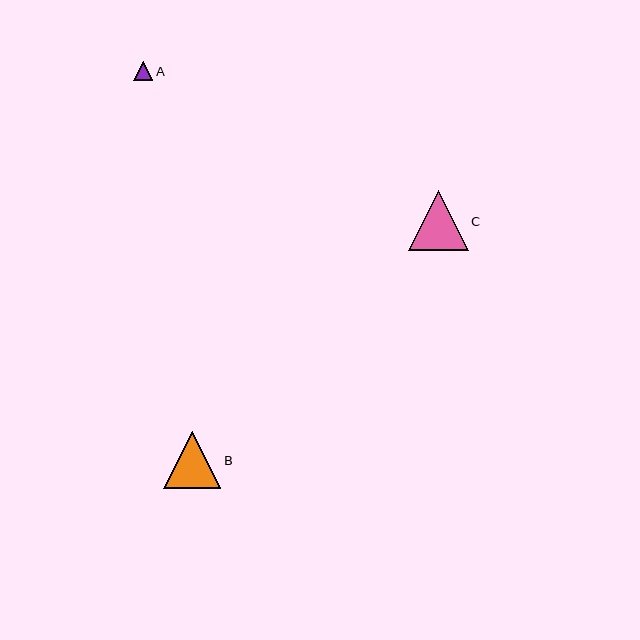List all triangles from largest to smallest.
From largest to smallest: C, B, A.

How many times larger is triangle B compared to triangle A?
Triangle B is approximately 3.0 times the size of triangle A.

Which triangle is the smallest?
Triangle A is the smallest with a size of approximately 19 pixels.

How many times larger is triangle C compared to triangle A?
Triangle C is approximately 3.2 times the size of triangle A.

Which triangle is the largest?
Triangle C is the largest with a size of approximately 60 pixels.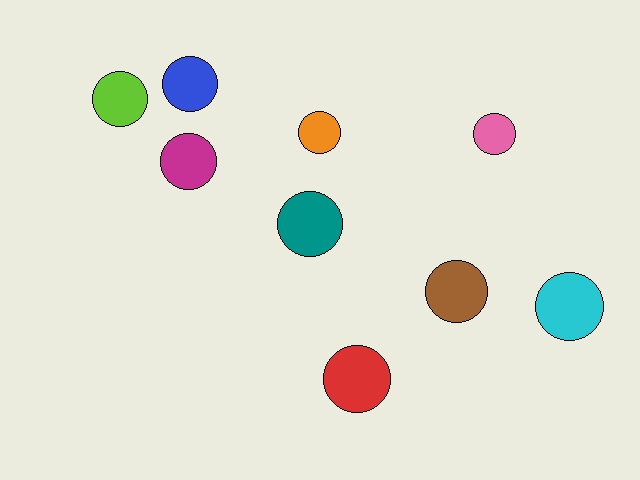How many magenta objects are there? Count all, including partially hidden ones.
There is 1 magenta object.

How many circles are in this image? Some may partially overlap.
There are 9 circles.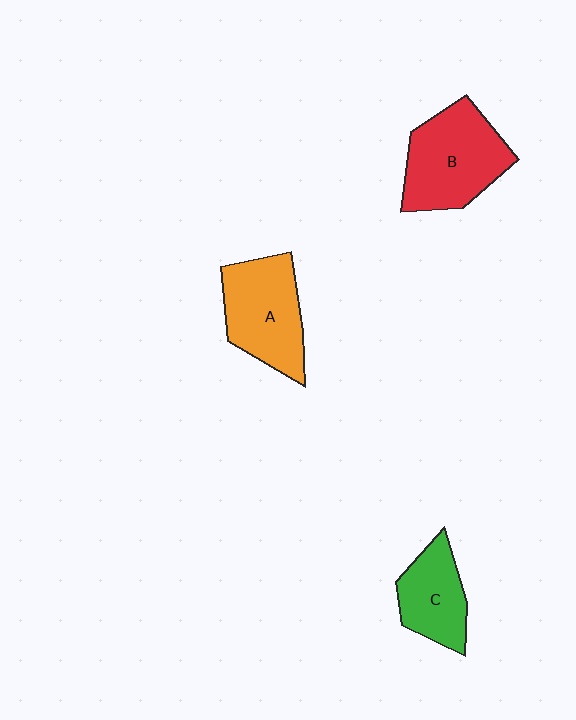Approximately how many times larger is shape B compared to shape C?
Approximately 1.5 times.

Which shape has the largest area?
Shape B (red).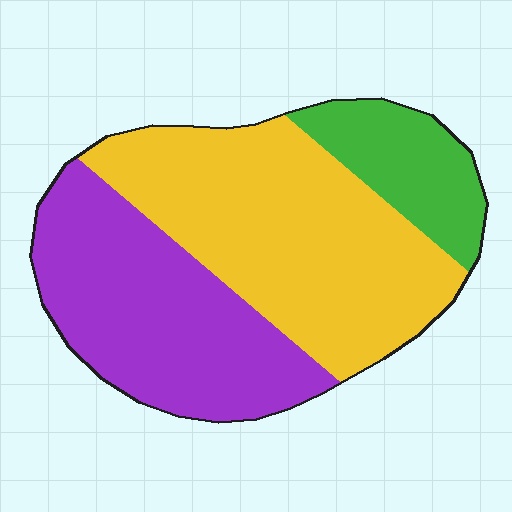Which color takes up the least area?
Green, at roughly 15%.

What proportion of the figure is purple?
Purple takes up between a quarter and a half of the figure.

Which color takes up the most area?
Yellow, at roughly 45%.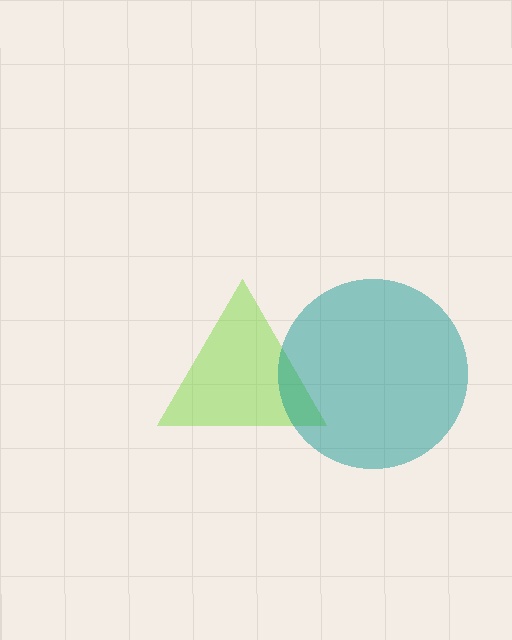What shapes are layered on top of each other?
The layered shapes are: a lime triangle, a teal circle.